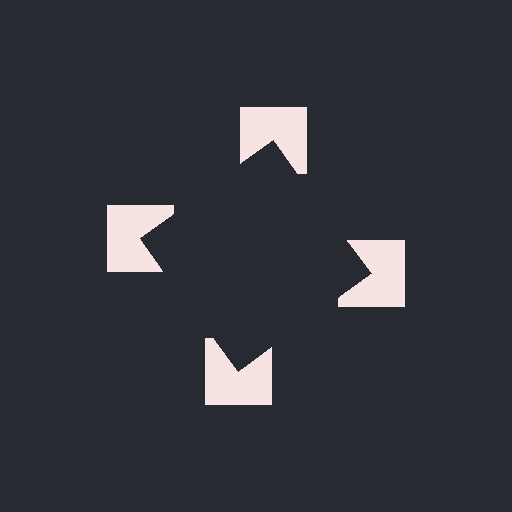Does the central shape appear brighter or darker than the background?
It typically appears slightly darker than the background, even though no actual brightness change is drawn.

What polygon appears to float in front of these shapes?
An illusory square — its edges are inferred from the aligned wedge cuts in the notched squares, not physically drawn.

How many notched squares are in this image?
There are 4 — one at each vertex of the illusory square.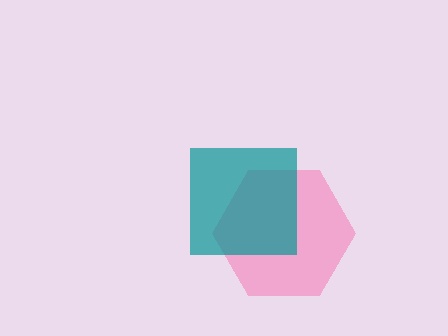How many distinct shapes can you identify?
There are 2 distinct shapes: a pink hexagon, a teal square.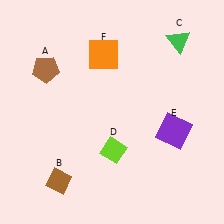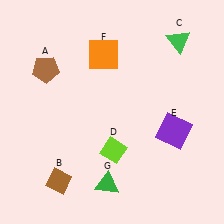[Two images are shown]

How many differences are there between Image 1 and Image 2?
There is 1 difference between the two images.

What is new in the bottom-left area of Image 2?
A green triangle (G) was added in the bottom-left area of Image 2.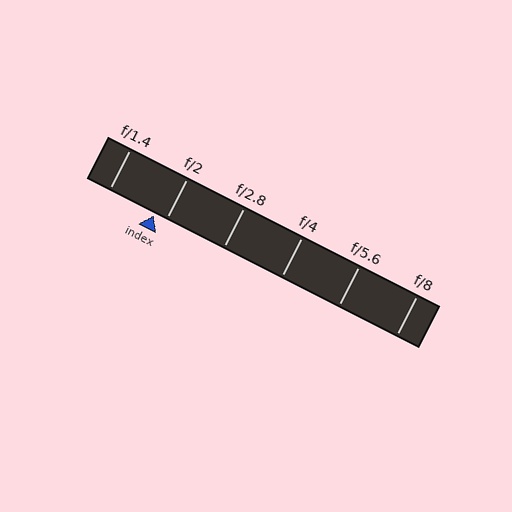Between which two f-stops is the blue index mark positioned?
The index mark is between f/1.4 and f/2.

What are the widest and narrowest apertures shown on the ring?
The widest aperture shown is f/1.4 and the narrowest is f/8.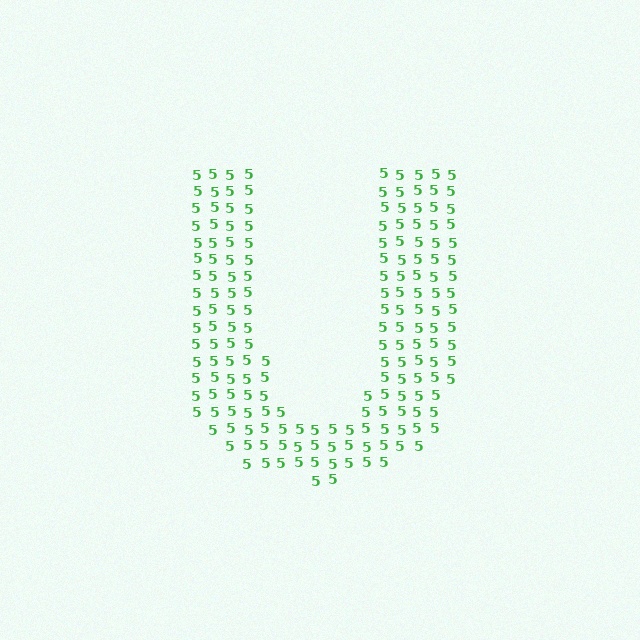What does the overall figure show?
The overall figure shows the letter U.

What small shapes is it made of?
It is made of small digit 5's.